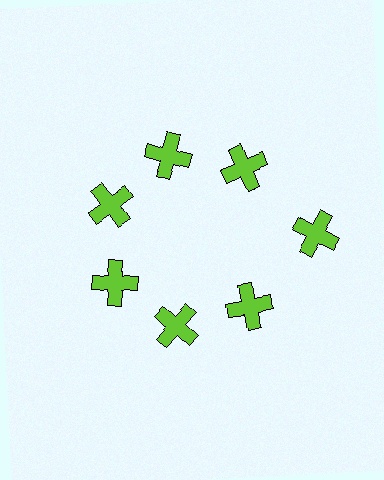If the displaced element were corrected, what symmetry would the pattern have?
It would have 7-fold rotational symmetry — the pattern would map onto itself every 51 degrees.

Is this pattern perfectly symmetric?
No. The 7 lime crosses are arranged in a ring, but one element near the 3 o'clock position is pushed outward from the center, breaking the 7-fold rotational symmetry.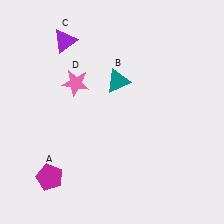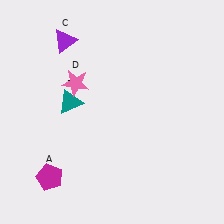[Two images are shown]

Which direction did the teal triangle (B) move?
The teal triangle (B) moved left.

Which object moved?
The teal triangle (B) moved left.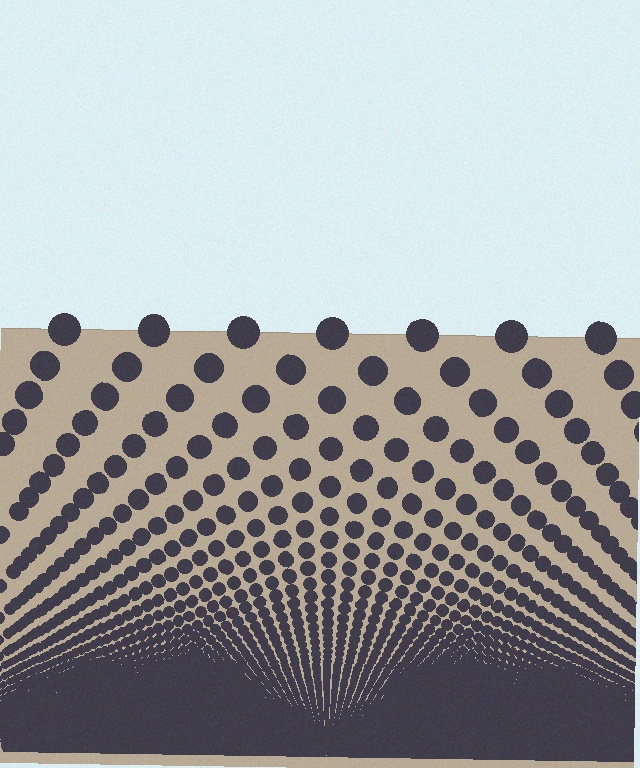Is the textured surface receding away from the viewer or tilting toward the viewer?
The surface appears to tilt toward the viewer. Texture elements get larger and sparser toward the top.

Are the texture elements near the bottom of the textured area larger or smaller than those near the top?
Smaller. The gradient is inverted — elements near the bottom are smaller and denser.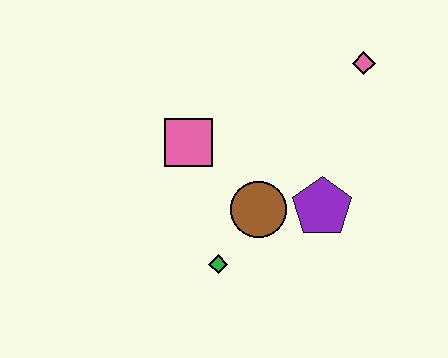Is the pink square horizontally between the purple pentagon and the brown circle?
No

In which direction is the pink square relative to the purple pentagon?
The pink square is to the left of the purple pentagon.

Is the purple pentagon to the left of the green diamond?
No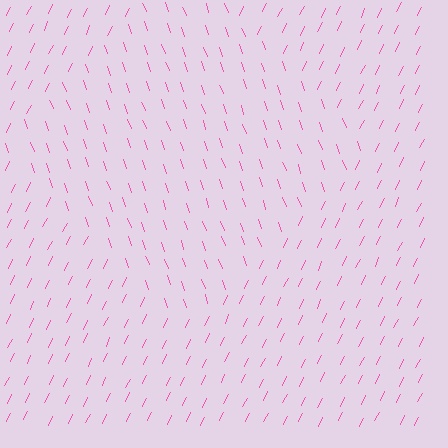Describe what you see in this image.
The image is filled with small pink line segments. A diamond region in the image has lines oriented differently from the surrounding lines, creating a visible texture boundary.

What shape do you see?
I see a diamond.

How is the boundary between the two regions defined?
The boundary is defined purely by a change in line orientation (approximately 45 degrees difference). All lines are the same color and thickness.